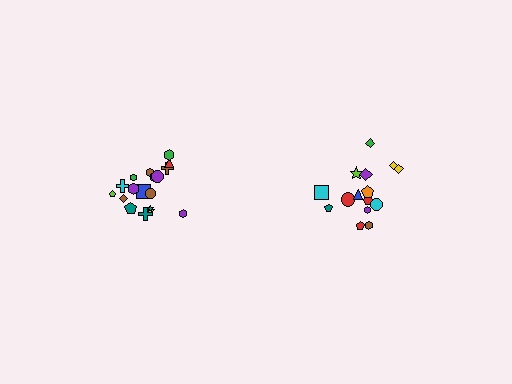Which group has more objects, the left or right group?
The left group.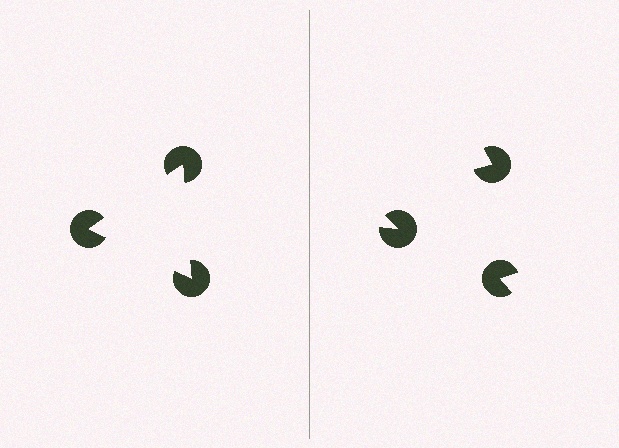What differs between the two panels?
The pac-man discs are positioned identically on both sides; only the wedge orientations differ. On the left they align to a triangle; on the right they are misaligned.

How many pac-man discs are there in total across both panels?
6 — 3 on each side.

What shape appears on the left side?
An illusory triangle.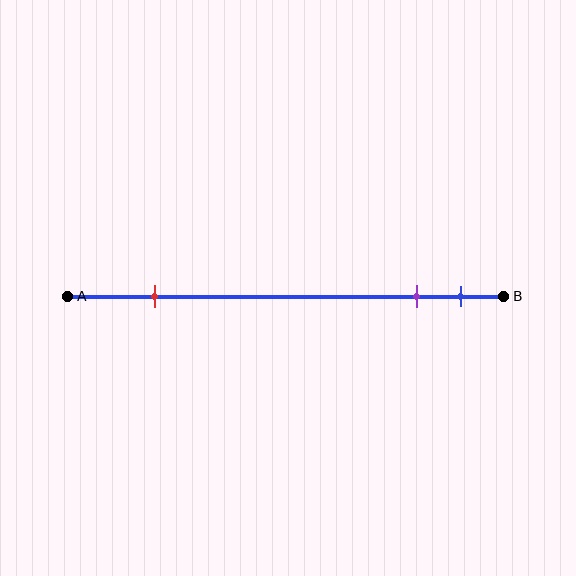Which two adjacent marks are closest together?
The purple and blue marks are the closest adjacent pair.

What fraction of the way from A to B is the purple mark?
The purple mark is approximately 80% (0.8) of the way from A to B.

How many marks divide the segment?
There are 3 marks dividing the segment.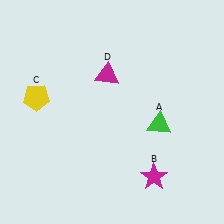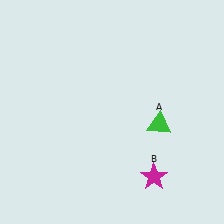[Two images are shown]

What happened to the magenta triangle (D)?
The magenta triangle (D) was removed in Image 2. It was in the top-left area of Image 1.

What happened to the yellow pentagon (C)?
The yellow pentagon (C) was removed in Image 2. It was in the top-left area of Image 1.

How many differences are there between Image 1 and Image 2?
There are 2 differences between the two images.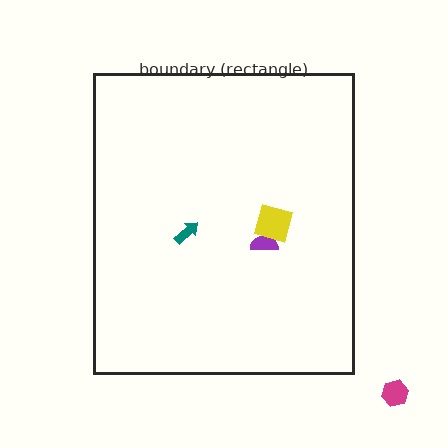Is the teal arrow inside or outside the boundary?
Inside.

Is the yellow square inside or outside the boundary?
Inside.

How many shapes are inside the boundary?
3 inside, 1 outside.